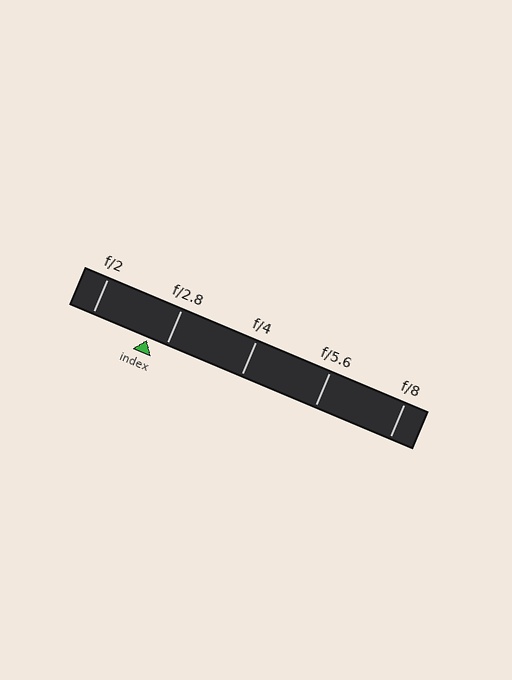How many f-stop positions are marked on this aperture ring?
There are 5 f-stop positions marked.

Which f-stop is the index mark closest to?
The index mark is closest to f/2.8.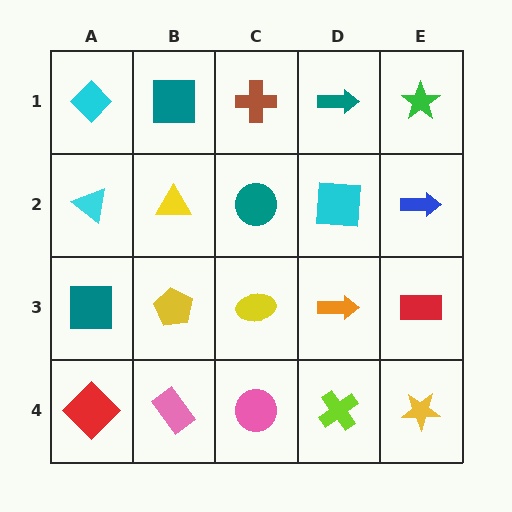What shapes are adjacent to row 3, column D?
A cyan square (row 2, column D), a lime cross (row 4, column D), a yellow ellipse (row 3, column C), a red rectangle (row 3, column E).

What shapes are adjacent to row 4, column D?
An orange arrow (row 3, column D), a pink circle (row 4, column C), a yellow star (row 4, column E).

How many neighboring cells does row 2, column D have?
4.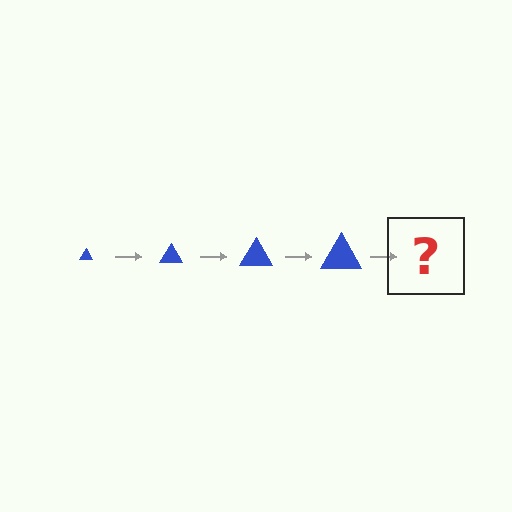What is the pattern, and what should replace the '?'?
The pattern is that the triangle gets progressively larger each step. The '?' should be a blue triangle, larger than the previous one.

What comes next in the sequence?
The next element should be a blue triangle, larger than the previous one.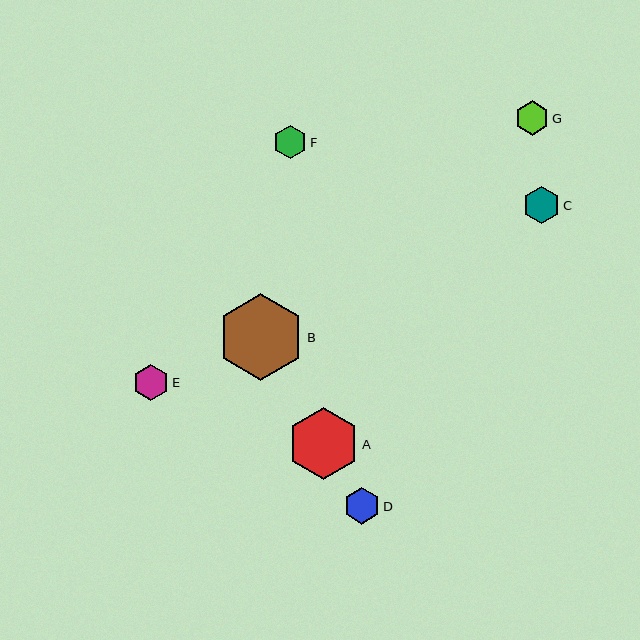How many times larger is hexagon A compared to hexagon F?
Hexagon A is approximately 2.1 times the size of hexagon F.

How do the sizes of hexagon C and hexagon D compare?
Hexagon C and hexagon D are approximately the same size.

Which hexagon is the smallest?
Hexagon F is the smallest with a size of approximately 33 pixels.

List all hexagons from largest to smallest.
From largest to smallest: B, A, C, D, E, G, F.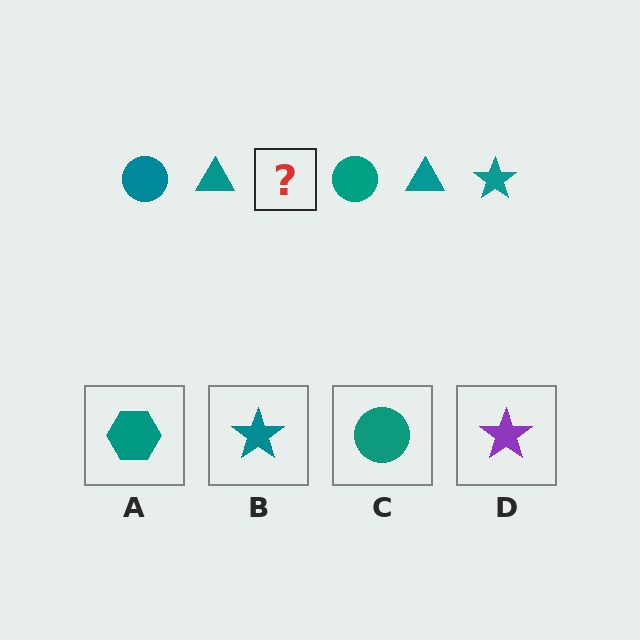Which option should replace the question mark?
Option B.